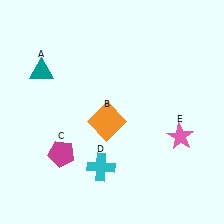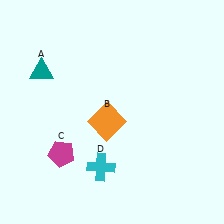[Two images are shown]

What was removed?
The pink star (E) was removed in Image 2.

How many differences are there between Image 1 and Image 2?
There is 1 difference between the two images.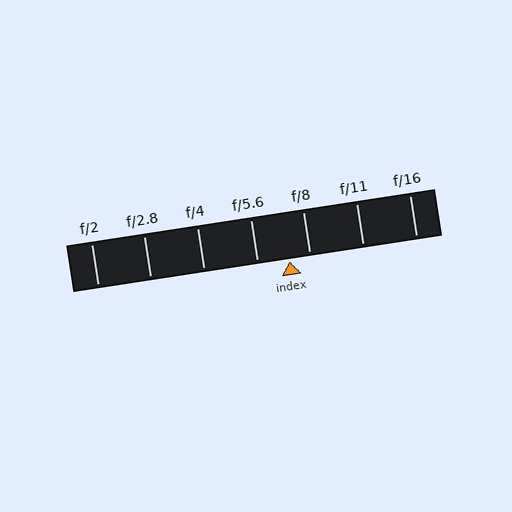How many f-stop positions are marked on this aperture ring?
There are 7 f-stop positions marked.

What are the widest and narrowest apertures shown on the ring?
The widest aperture shown is f/2 and the narrowest is f/16.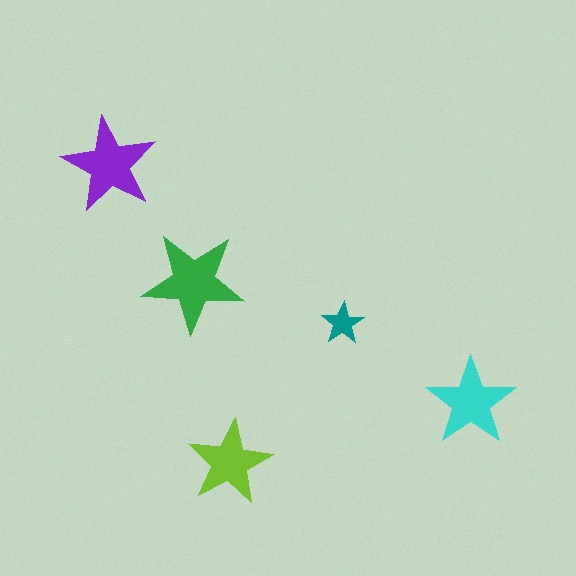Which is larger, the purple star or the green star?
The green one.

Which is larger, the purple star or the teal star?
The purple one.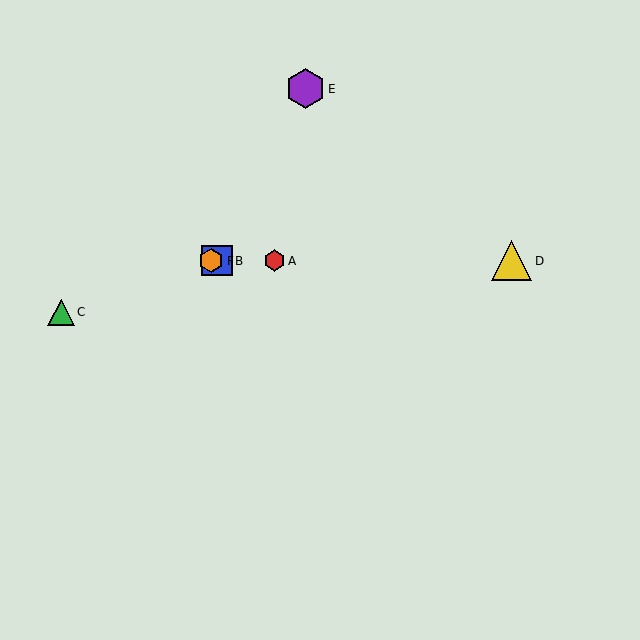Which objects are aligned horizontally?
Objects A, B, D, F are aligned horizontally.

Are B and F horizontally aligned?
Yes, both are at y≈261.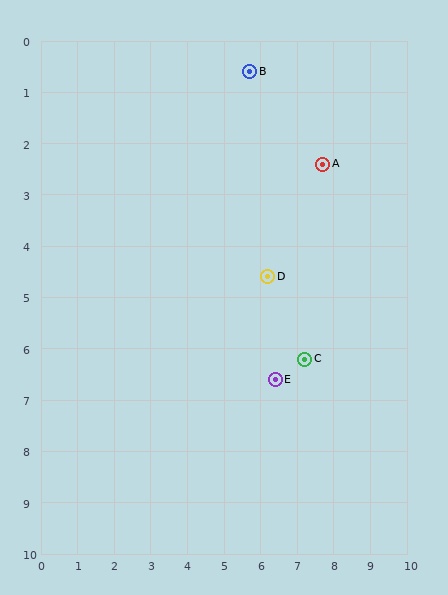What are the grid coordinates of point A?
Point A is at approximately (7.7, 2.4).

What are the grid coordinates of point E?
Point E is at approximately (6.4, 6.6).